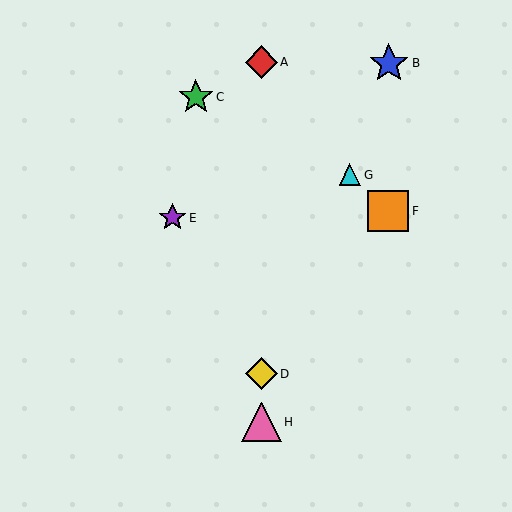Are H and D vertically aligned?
Yes, both are at x≈261.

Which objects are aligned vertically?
Objects A, D, H are aligned vertically.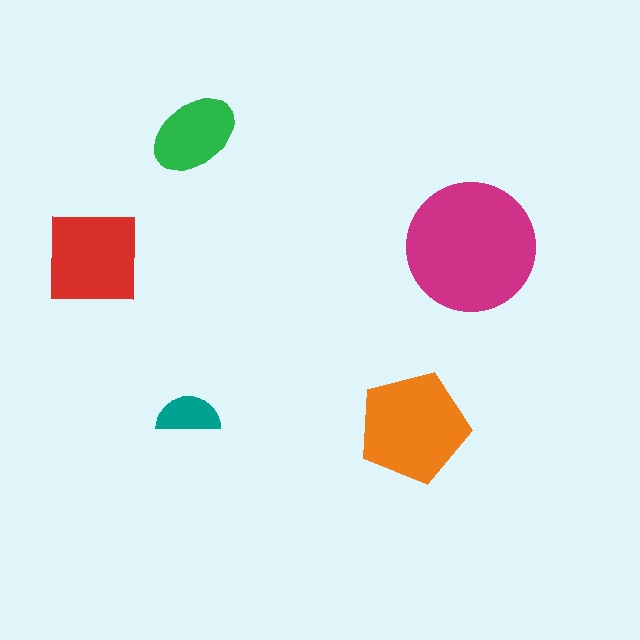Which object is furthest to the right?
The magenta circle is rightmost.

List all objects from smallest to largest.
The teal semicircle, the green ellipse, the red square, the orange pentagon, the magenta circle.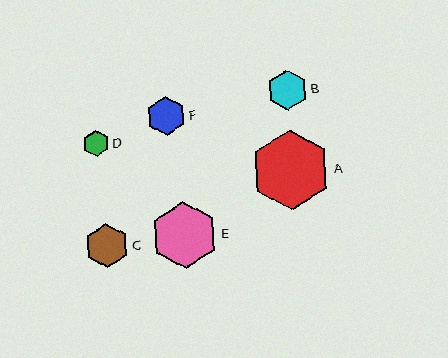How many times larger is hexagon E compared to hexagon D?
Hexagon E is approximately 2.6 times the size of hexagon D.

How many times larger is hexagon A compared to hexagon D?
Hexagon A is approximately 3.1 times the size of hexagon D.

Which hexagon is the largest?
Hexagon A is the largest with a size of approximately 80 pixels.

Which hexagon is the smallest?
Hexagon D is the smallest with a size of approximately 26 pixels.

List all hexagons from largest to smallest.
From largest to smallest: A, E, C, B, F, D.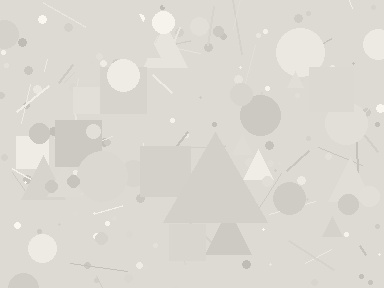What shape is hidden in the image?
A triangle is hidden in the image.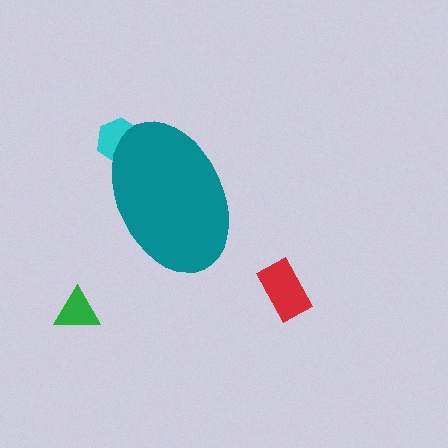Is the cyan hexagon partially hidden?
Yes, the cyan hexagon is partially hidden behind the teal ellipse.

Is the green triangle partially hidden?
No, the green triangle is fully visible.